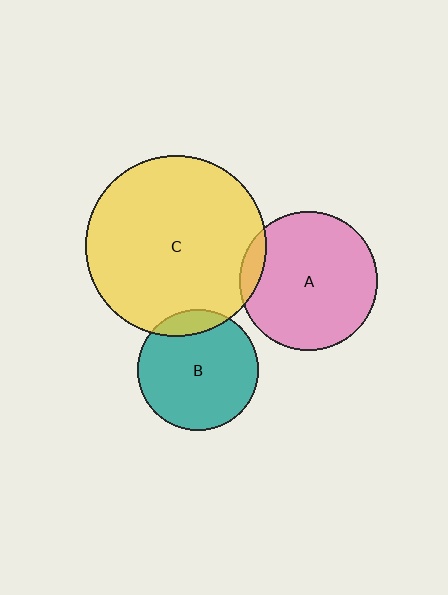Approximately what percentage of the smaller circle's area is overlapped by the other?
Approximately 10%.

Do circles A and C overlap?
Yes.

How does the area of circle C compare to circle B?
Approximately 2.2 times.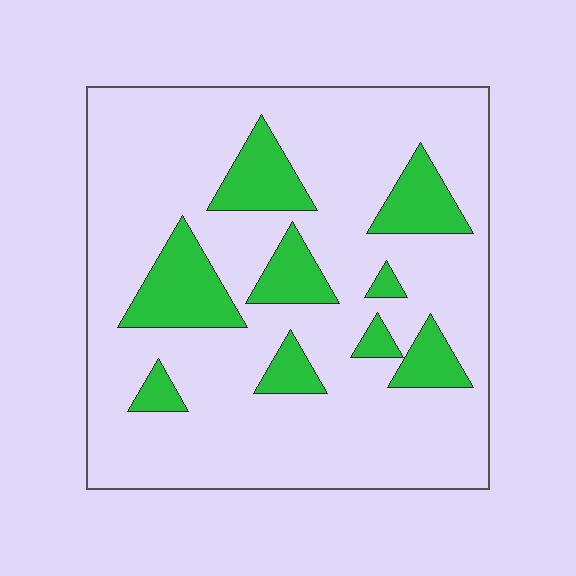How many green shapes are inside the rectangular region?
9.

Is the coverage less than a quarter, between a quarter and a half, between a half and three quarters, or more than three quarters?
Less than a quarter.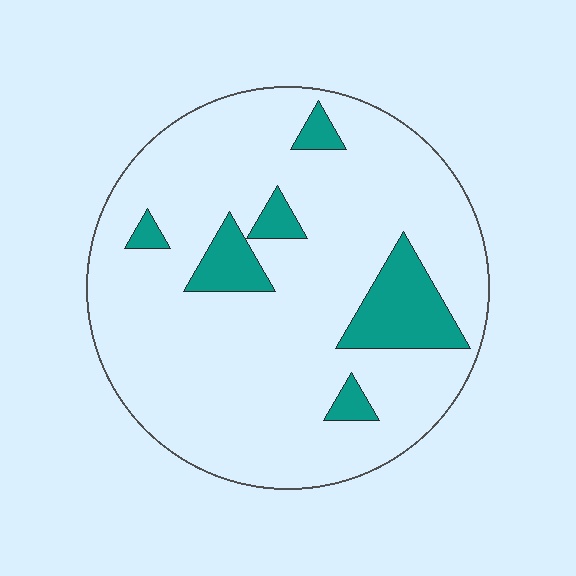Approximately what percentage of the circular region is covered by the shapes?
Approximately 15%.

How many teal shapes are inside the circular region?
6.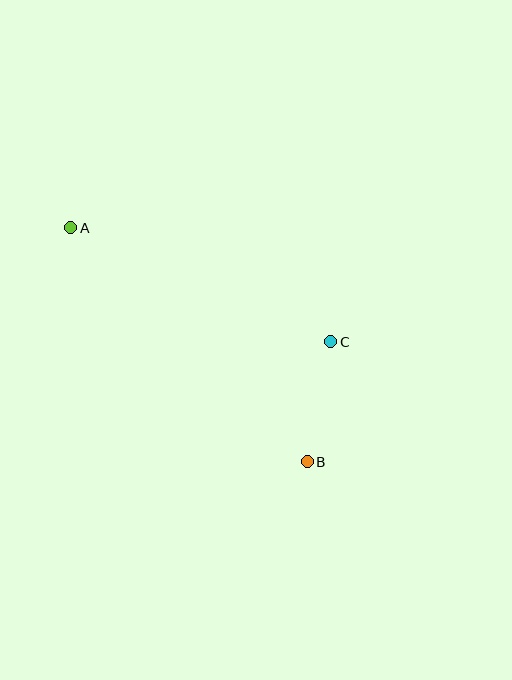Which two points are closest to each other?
Points B and C are closest to each other.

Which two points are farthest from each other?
Points A and B are farthest from each other.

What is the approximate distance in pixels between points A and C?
The distance between A and C is approximately 284 pixels.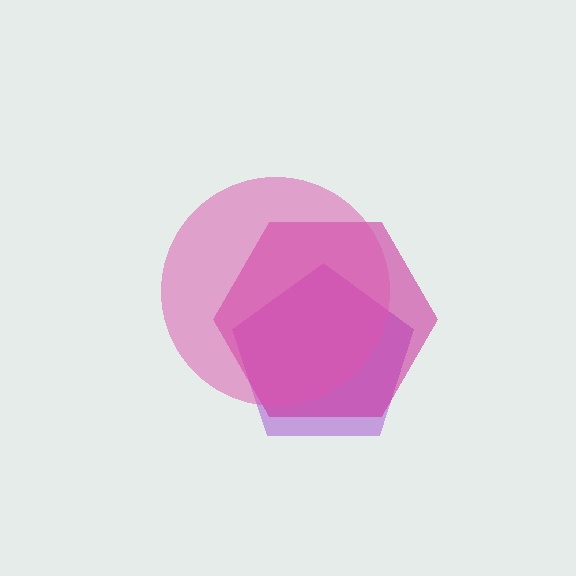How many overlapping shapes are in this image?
There are 3 overlapping shapes in the image.